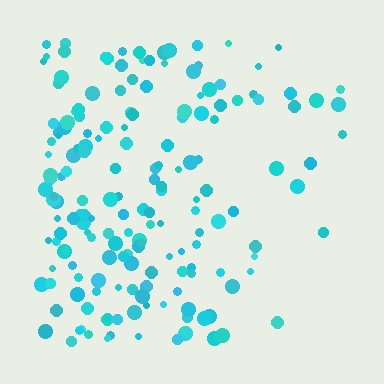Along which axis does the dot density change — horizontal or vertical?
Horizontal.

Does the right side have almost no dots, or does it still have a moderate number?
Still a moderate number, just noticeably fewer than the left.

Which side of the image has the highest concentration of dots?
The left.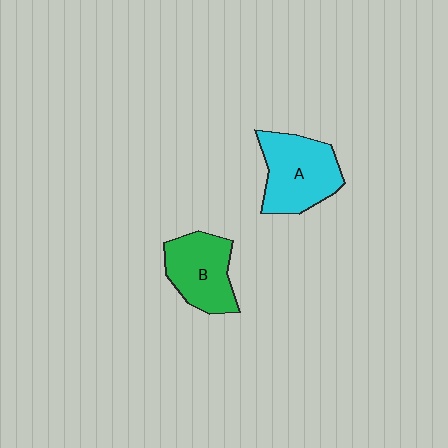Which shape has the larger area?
Shape A (cyan).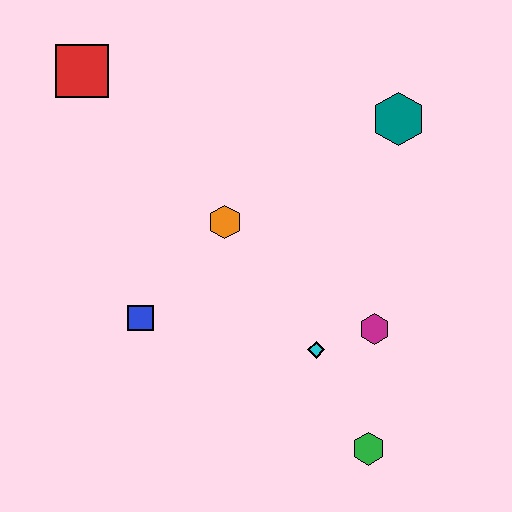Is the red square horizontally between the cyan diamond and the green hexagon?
No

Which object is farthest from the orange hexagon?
The green hexagon is farthest from the orange hexagon.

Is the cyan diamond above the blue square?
No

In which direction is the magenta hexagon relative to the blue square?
The magenta hexagon is to the right of the blue square.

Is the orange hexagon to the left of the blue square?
No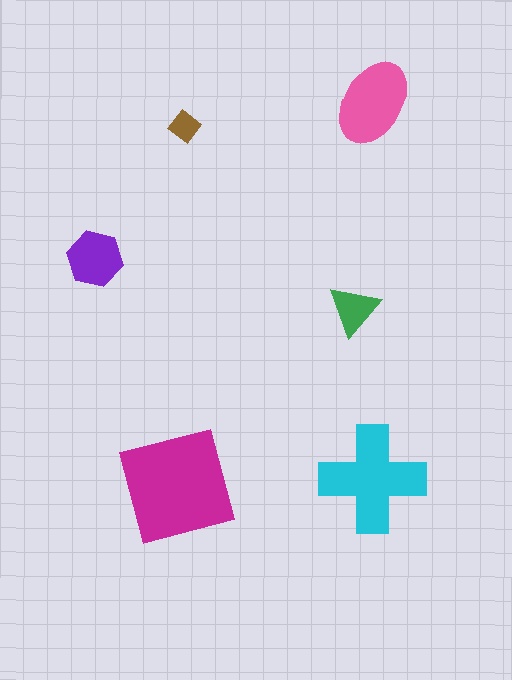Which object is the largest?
The magenta square.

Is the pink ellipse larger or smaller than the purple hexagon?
Larger.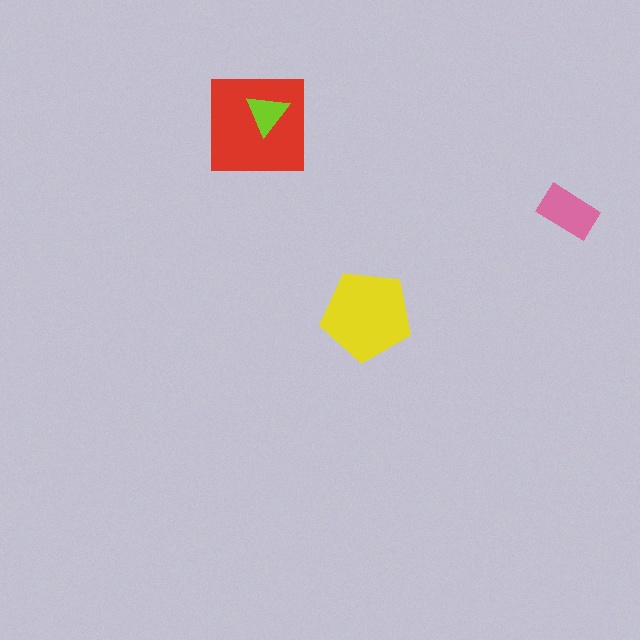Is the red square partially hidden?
Yes, it is partially covered by another shape.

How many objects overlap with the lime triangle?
1 object overlaps with the lime triangle.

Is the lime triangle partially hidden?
No, no other shape covers it.